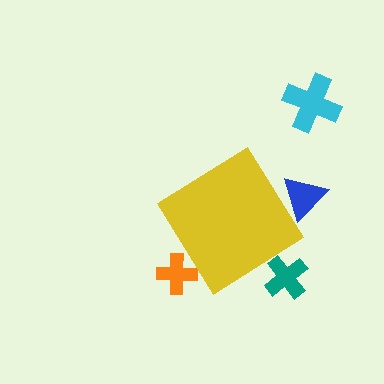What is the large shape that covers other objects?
A yellow diamond.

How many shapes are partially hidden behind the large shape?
3 shapes are partially hidden.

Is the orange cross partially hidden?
Yes, the orange cross is partially hidden behind the yellow diamond.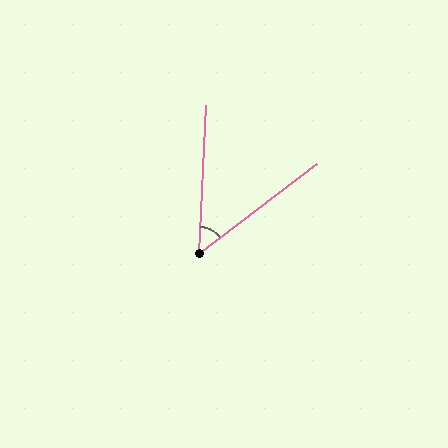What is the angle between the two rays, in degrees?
Approximately 50 degrees.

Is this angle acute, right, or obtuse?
It is acute.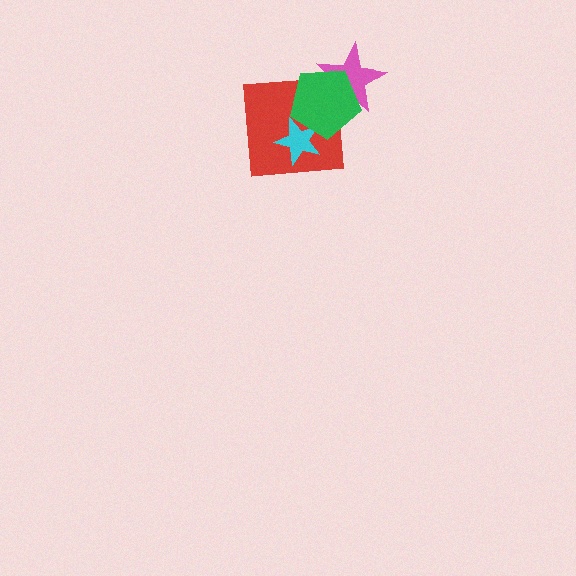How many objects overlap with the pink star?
2 objects overlap with the pink star.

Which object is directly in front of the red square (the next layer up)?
The cyan star is directly in front of the red square.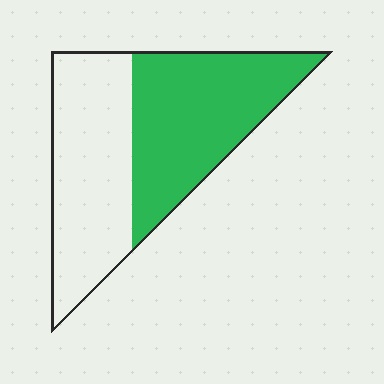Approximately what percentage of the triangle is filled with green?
Approximately 50%.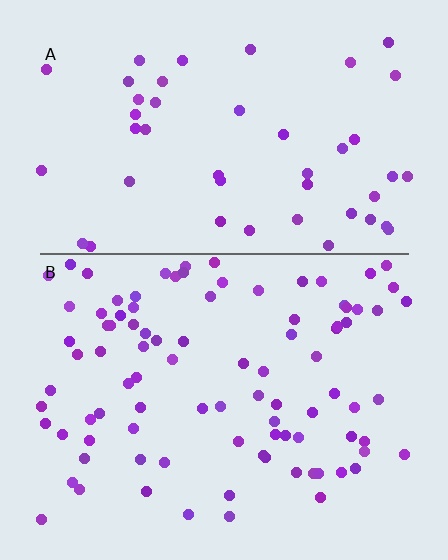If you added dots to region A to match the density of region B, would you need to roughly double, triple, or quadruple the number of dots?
Approximately double.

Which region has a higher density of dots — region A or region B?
B (the bottom).